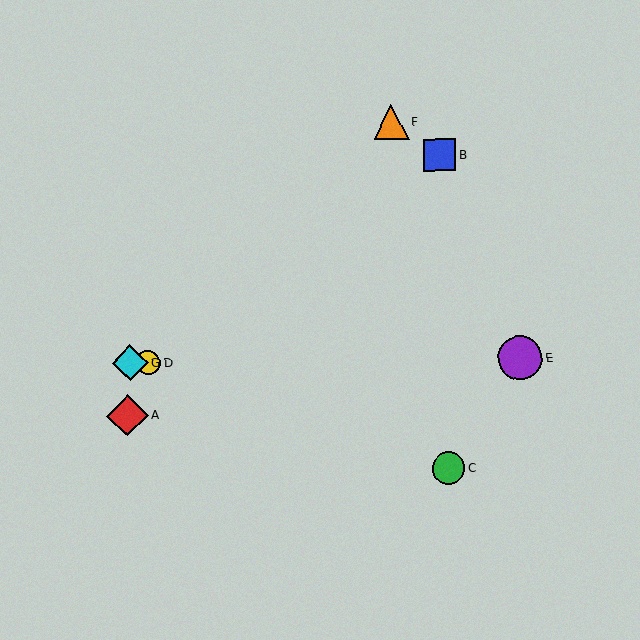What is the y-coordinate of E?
Object E is at y≈358.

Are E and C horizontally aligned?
No, E is at y≈358 and C is at y≈468.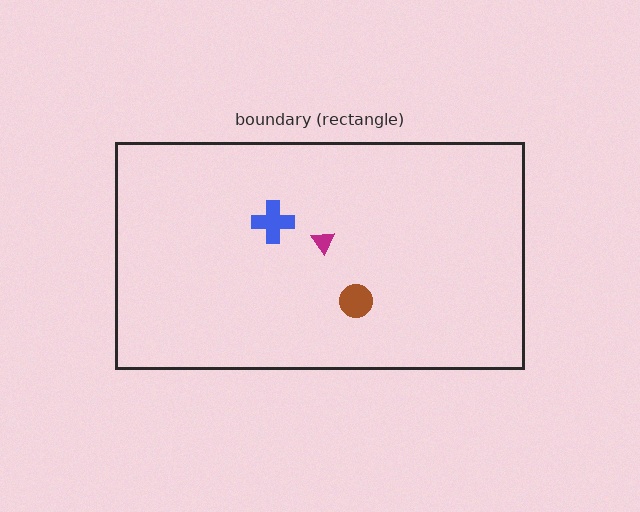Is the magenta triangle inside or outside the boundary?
Inside.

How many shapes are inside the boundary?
3 inside, 0 outside.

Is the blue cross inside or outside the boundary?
Inside.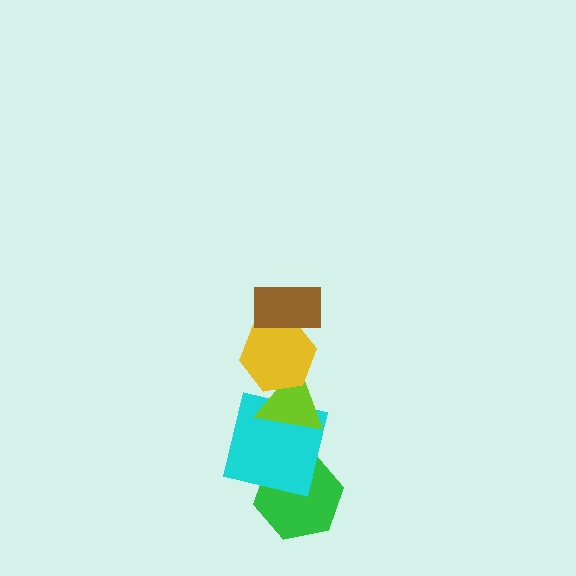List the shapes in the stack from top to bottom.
From top to bottom: the brown rectangle, the yellow hexagon, the lime triangle, the cyan square, the green hexagon.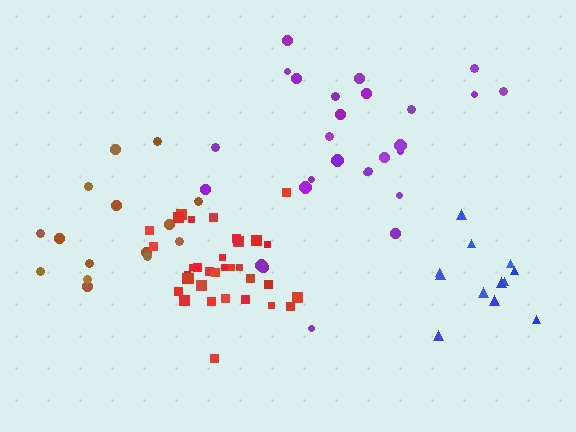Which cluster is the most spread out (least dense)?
Brown.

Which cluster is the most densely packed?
Red.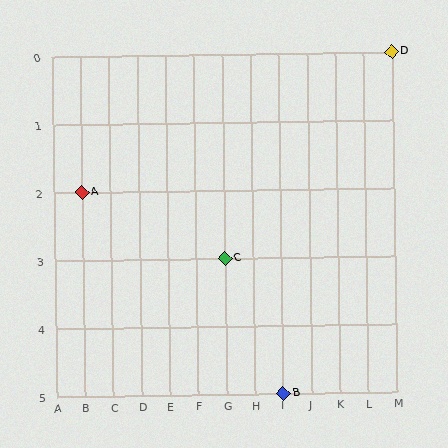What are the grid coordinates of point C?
Point C is at grid coordinates (G, 3).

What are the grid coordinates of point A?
Point A is at grid coordinates (B, 2).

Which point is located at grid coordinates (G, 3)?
Point C is at (G, 3).